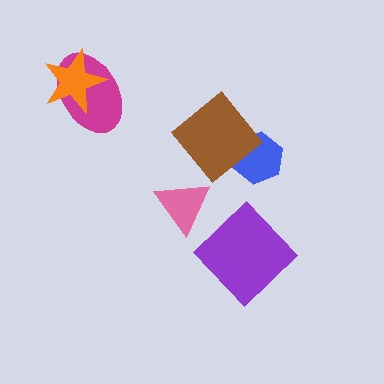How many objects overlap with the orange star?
1 object overlaps with the orange star.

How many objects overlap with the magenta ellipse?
1 object overlaps with the magenta ellipse.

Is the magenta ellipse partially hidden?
Yes, it is partially covered by another shape.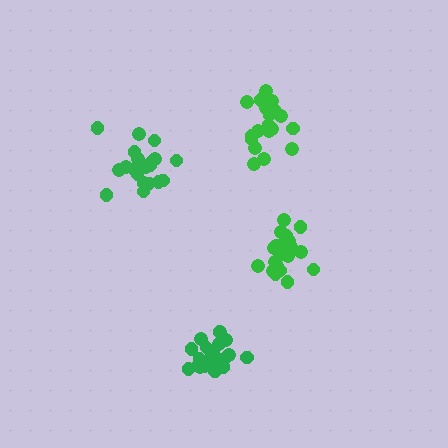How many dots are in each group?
Group 1: 21 dots, Group 2: 20 dots, Group 3: 20 dots, Group 4: 20 dots (81 total).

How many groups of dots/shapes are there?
There are 4 groups.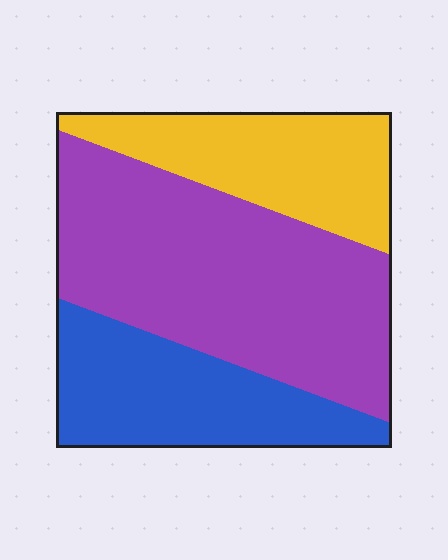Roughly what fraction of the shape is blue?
Blue takes up between a quarter and a half of the shape.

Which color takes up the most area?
Purple, at roughly 50%.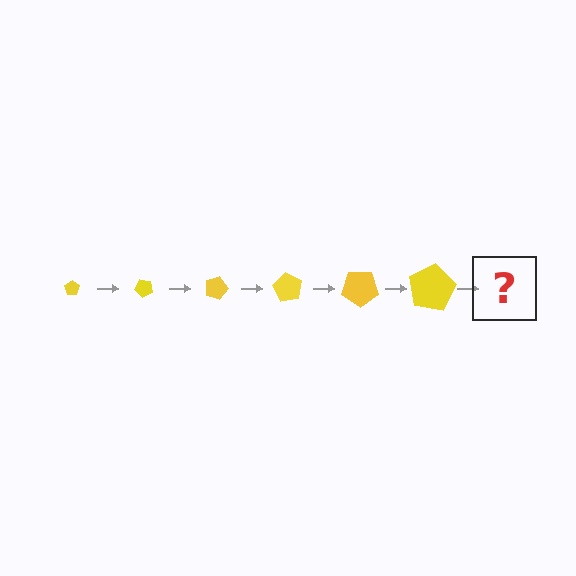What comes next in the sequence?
The next element should be a pentagon, larger than the previous one and rotated 270 degrees from the start.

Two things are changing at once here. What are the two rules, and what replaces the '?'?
The two rules are that the pentagon grows larger each step and it rotates 45 degrees each step. The '?' should be a pentagon, larger than the previous one and rotated 270 degrees from the start.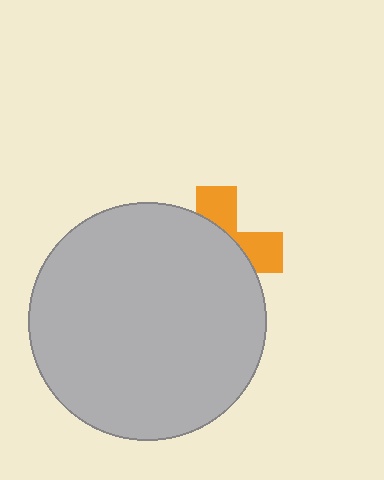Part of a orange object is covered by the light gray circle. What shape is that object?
It is a cross.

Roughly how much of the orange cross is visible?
A small part of it is visible (roughly 35%).